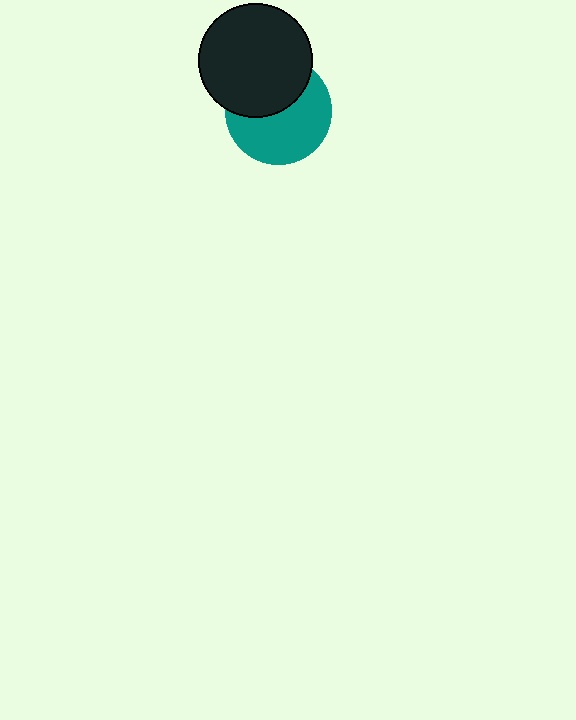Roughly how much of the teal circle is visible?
About half of it is visible (roughly 58%).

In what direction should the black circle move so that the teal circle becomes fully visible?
The black circle should move up. That is the shortest direction to clear the overlap and leave the teal circle fully visible.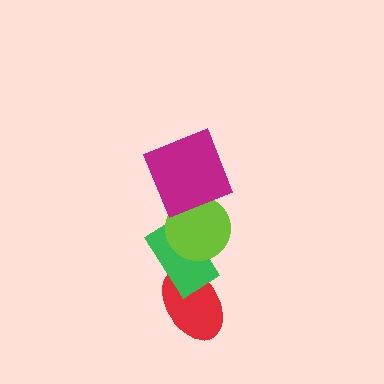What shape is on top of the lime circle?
The magenta square is on top of the lime circle.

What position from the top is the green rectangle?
The green rectangle is 3rd from the top.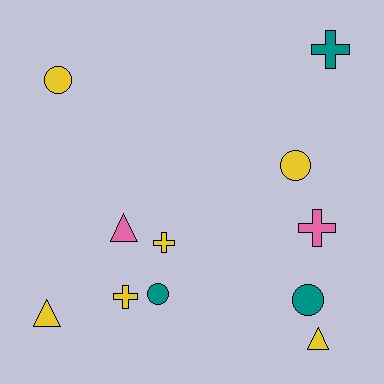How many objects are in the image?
There are 11 objects.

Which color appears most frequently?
Yellow, with 6 objects.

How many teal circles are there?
There are 2 teal circles.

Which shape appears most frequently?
Circle, with 4 objects.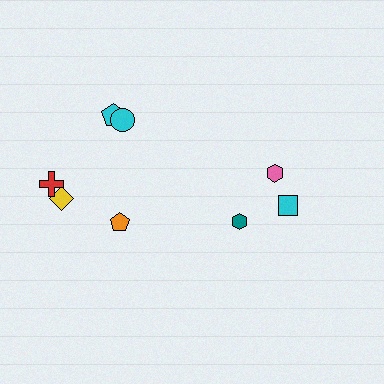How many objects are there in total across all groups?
There are 8 objects.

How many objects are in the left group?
There are 5 objects.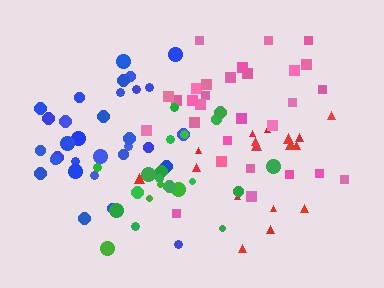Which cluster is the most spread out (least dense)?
Pink.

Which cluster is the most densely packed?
Blue.